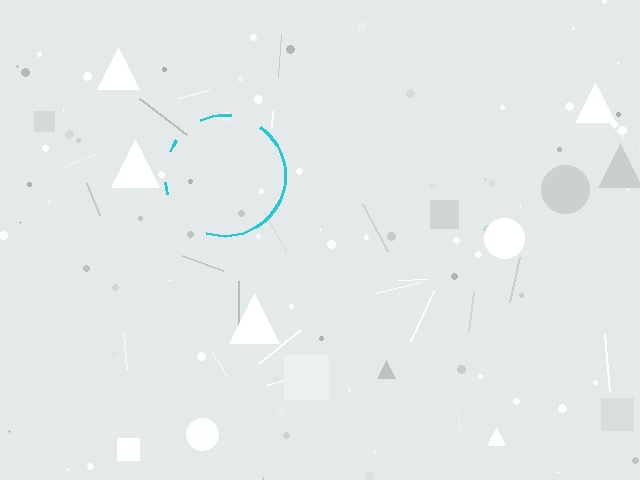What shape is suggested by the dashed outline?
The dashed outline suggests a circle.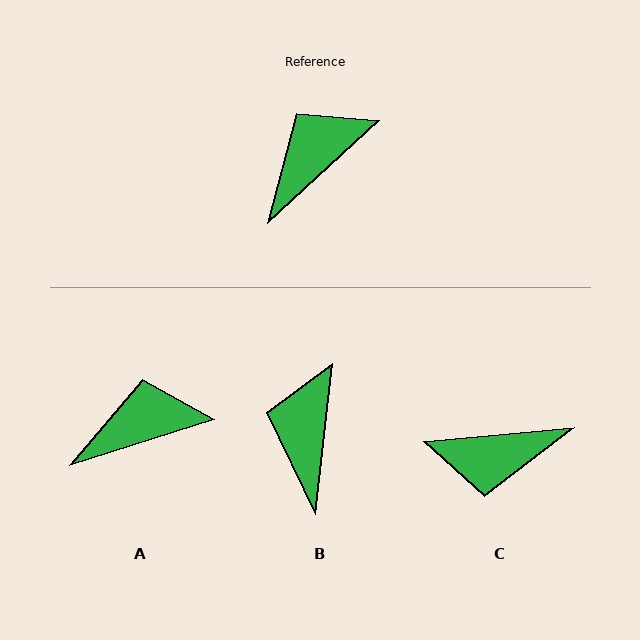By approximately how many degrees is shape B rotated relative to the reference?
Approximately 41 degrees counter-clockwise.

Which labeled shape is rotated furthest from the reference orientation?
C, about 142 degrees away.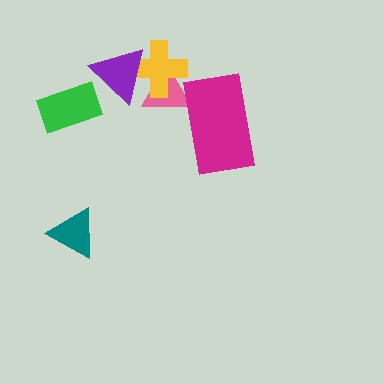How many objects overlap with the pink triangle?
3 objects overlap with the pink triangle.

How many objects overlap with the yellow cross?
2 objects overlap with the yellow cross.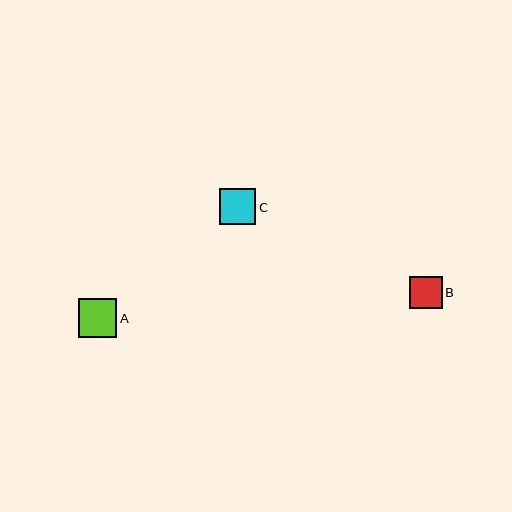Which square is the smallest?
Square B is the smallest with a size of approximately 32 pixels.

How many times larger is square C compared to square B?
Square C is approximately 1.1 times the size of square B.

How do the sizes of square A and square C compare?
Square A and square C are approximately the same size.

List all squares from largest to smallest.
From largest to smallest: A, C, B.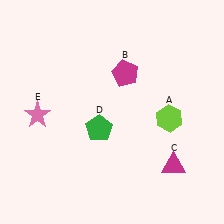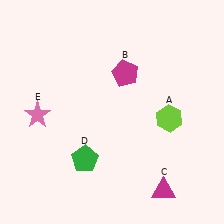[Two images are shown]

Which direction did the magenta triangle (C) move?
The magenta triangle (C) moved down.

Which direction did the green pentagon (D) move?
The green pentagon (D) moved down.